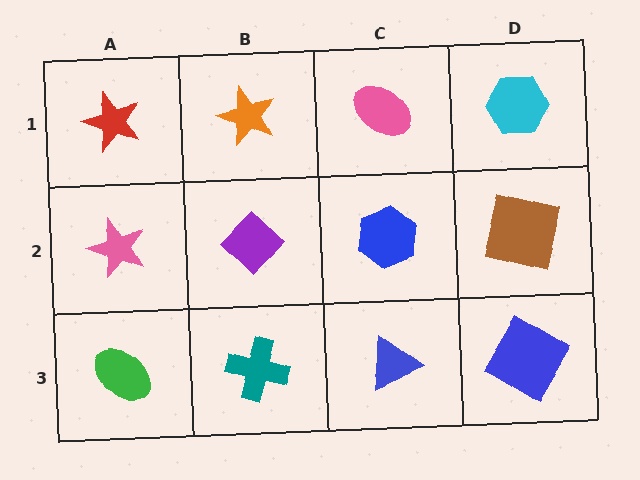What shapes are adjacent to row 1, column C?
A blue hexagon (row 2, column C), an orange star (row 1, column B), a cyan hexagon (row 1, column D).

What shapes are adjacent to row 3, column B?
A purple diamond (row 2, column B), a green ellipse (row 3, column A), a blue triangle (row 3, column C).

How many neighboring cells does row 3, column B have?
3.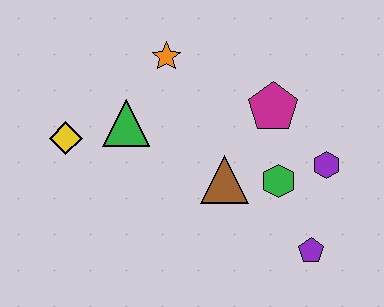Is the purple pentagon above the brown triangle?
No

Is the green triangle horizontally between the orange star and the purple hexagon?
No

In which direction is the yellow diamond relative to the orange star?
The yellow diamond is to the left of the orange star.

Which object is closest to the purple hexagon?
The green hexagon is closest to the purple hexagon.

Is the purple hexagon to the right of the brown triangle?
Yes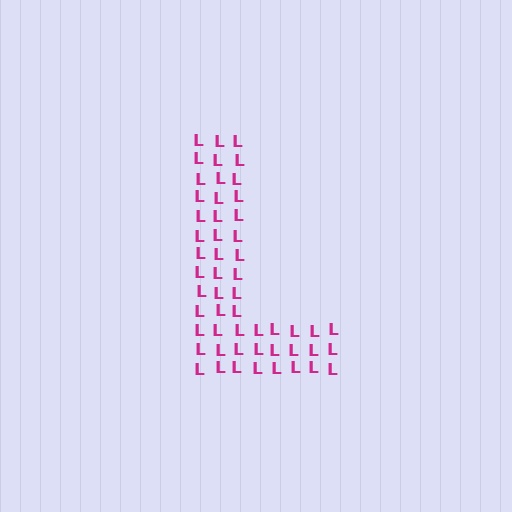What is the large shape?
The large shape is the letter L.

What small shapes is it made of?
It is made of small letter L's.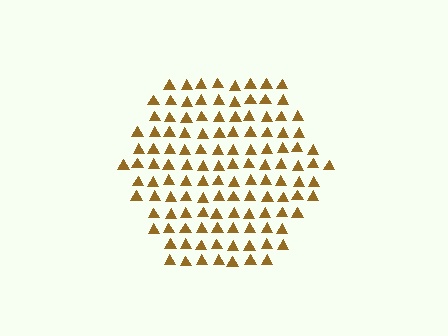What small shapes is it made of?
It is made of small triangles.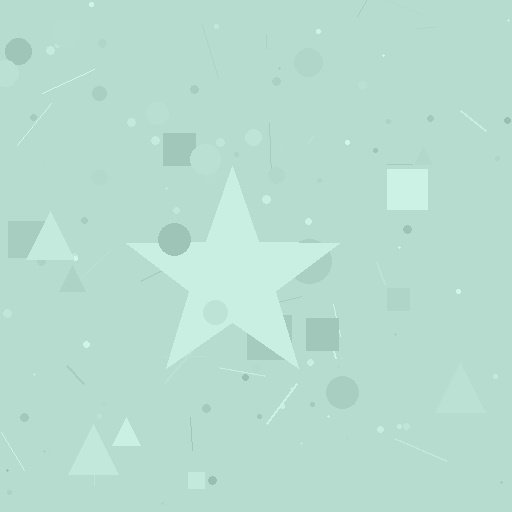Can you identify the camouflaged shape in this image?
The camouflaged shape is a star.